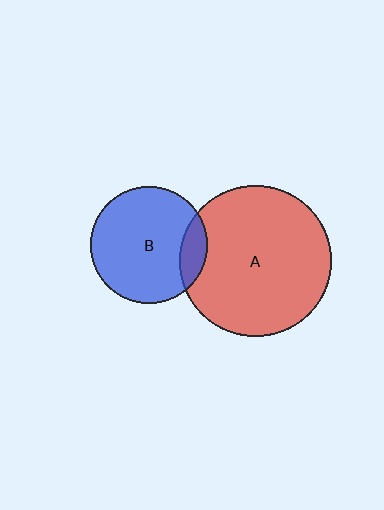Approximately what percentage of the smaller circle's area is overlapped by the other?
Approximately 15%.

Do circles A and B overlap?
Yes.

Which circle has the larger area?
Circle A (red).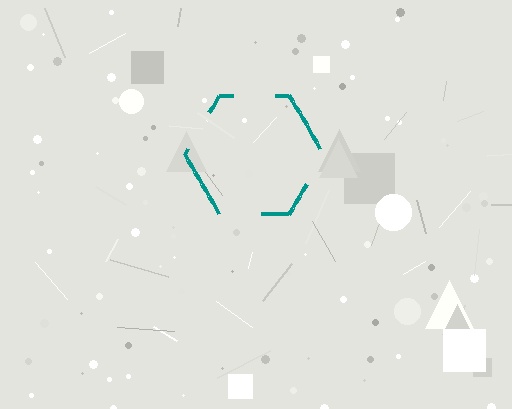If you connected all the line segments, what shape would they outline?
They would outline a hexagon.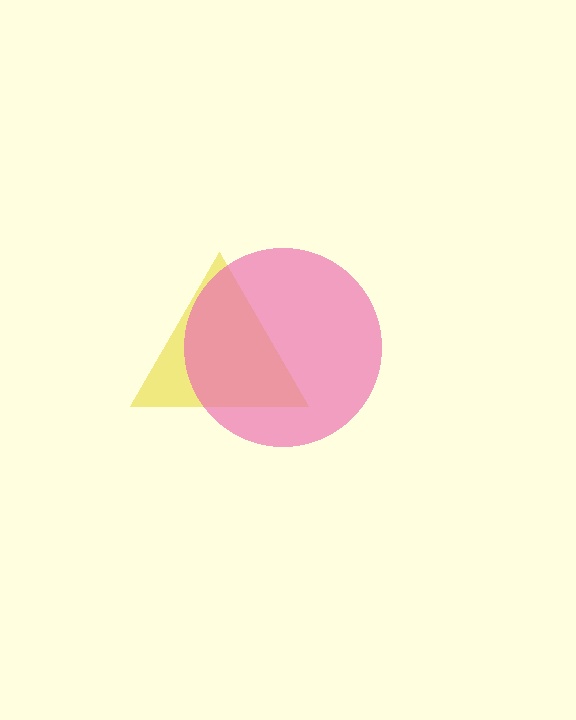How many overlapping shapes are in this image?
There are 2 overlapping shapes in the image.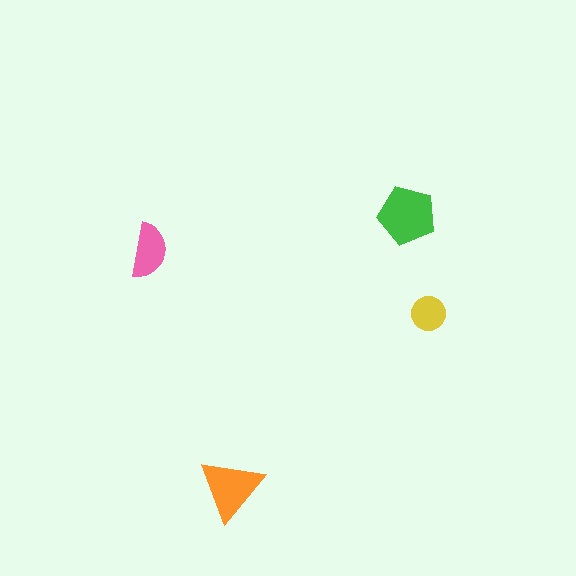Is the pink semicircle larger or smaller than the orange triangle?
Smaller.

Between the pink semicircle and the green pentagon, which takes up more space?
The green pentagon.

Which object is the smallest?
The yellow circle.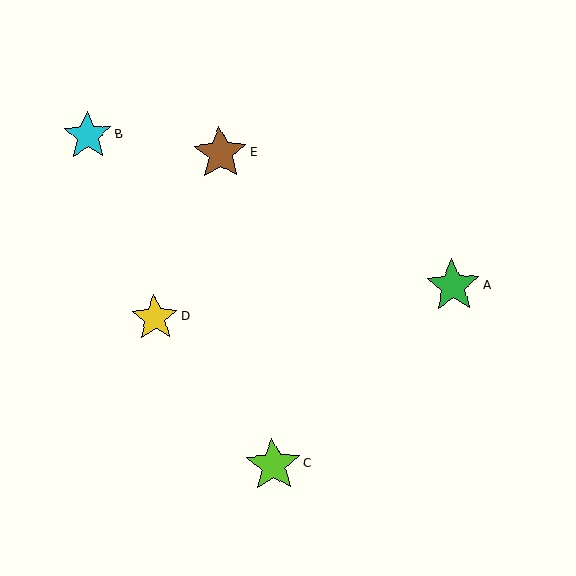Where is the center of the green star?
The center of the green star is at (453, 286).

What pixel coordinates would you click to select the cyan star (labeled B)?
Click at (88, 136) to select the cyan star B.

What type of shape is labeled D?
Shape D is a yellow star.